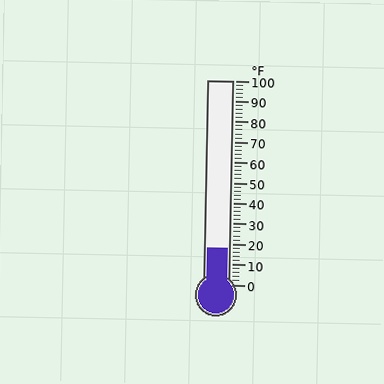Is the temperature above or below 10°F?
The temperature is above 10°F.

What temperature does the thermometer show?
The thermometer shows approximately 18°F.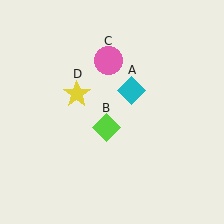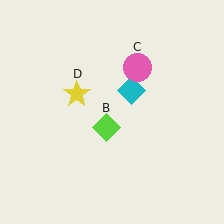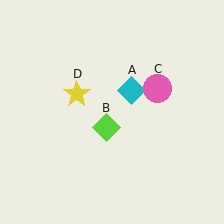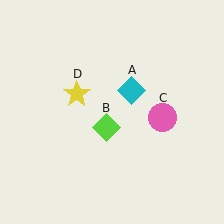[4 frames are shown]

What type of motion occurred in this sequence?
The pink circle (object C) rotated clockwise around the center of the scene.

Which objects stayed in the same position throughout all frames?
Cyan diamond (object A) and lime diamond (object B) and yellow star (object D) remained stationary.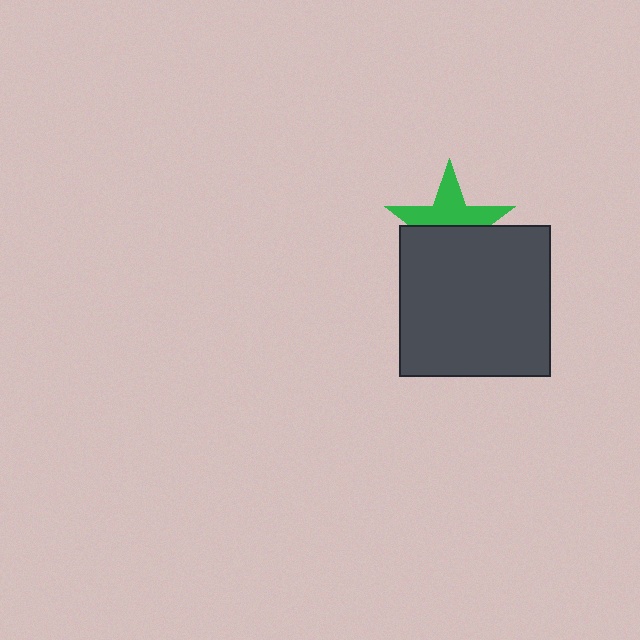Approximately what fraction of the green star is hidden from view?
Roughly 49% of the green star is hidden behind the dark gray square.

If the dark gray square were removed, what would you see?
You would see the complete green star.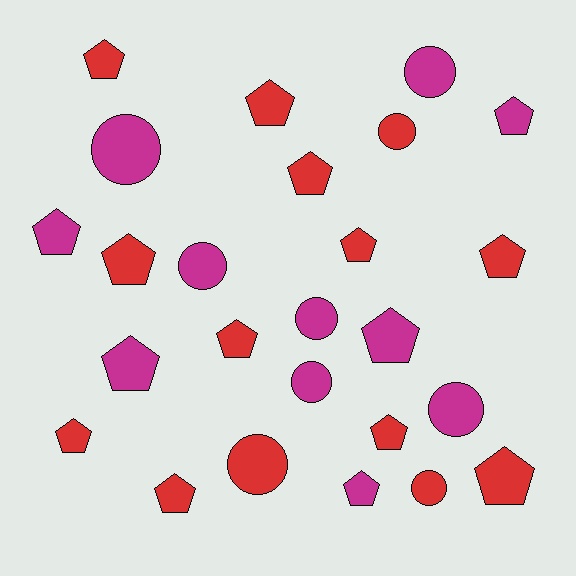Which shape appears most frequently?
Pentagon, with 16 objects.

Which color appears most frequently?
Red, with 14 objects.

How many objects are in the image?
There are 25 objects.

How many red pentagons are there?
There are 11 red pentagons.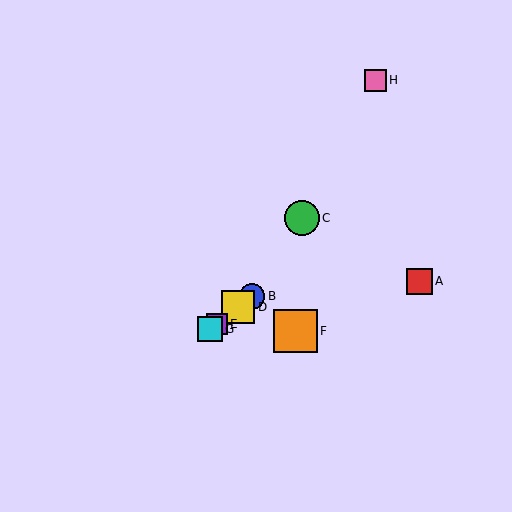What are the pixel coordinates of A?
Object A is at (420, 281).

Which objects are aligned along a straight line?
Objects B, D, E, G are aligned along a straight line.